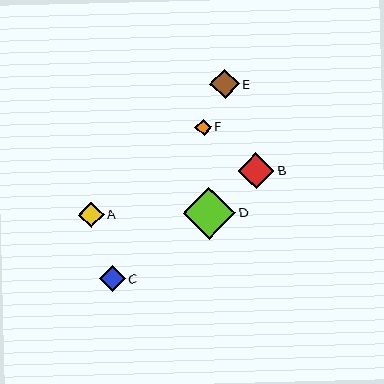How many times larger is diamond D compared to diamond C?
Diamond D is approximately 2.0 times the size of diamond C.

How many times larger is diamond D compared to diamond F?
Diamond D is approximately 3.2 times the size of diamond F.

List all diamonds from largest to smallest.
From largest to smallest: D, B, E, A, C, F.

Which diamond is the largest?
Diamond D is the largest with a size of approximately 52 pixels.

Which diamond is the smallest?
Diamond F is the smallest with a size of approximately 16 pixels.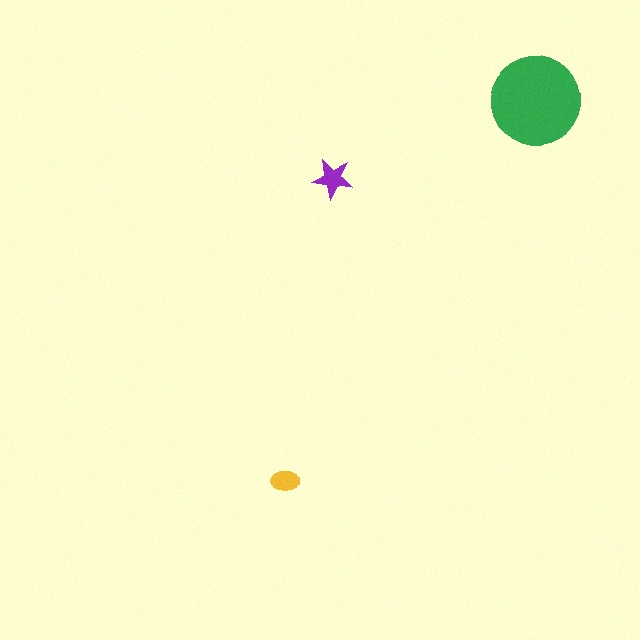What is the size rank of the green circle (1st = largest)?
1st.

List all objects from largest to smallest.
The green circle, the purple star, the yellow ellipse.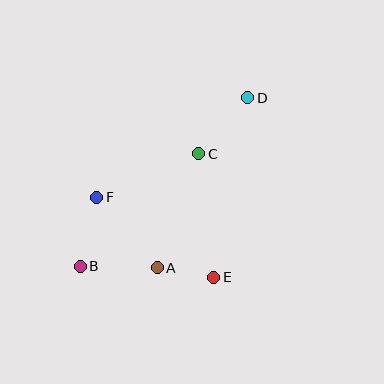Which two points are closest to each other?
Points A and E are closest to each other.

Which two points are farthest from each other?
Points B and D are farthest from each other.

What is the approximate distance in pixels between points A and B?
The distance between A and B is approximately 77 pixels.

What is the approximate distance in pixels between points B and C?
The distance between B and C is approximately 163 pixels.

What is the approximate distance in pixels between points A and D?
The distance between A and D is approximately 192 pixels.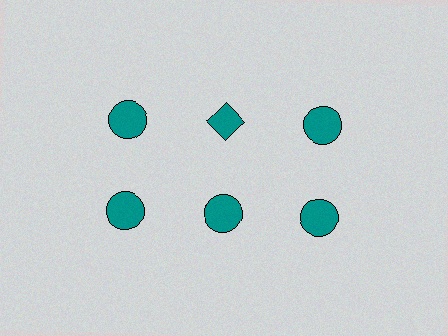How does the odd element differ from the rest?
It has a different shape: diamond instead of circle.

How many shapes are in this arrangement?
There are 6 shapes arranged in a grid pattern.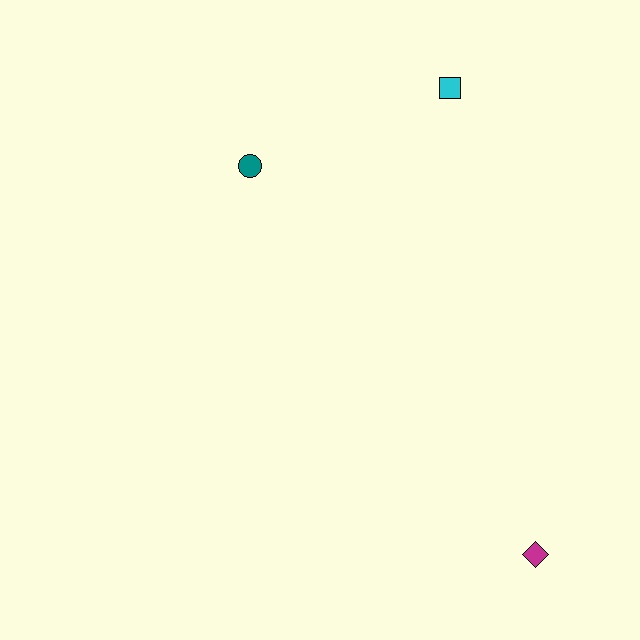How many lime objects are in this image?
There are no lime objects.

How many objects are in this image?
There are 3 objects.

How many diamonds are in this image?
There is 1 diamond.